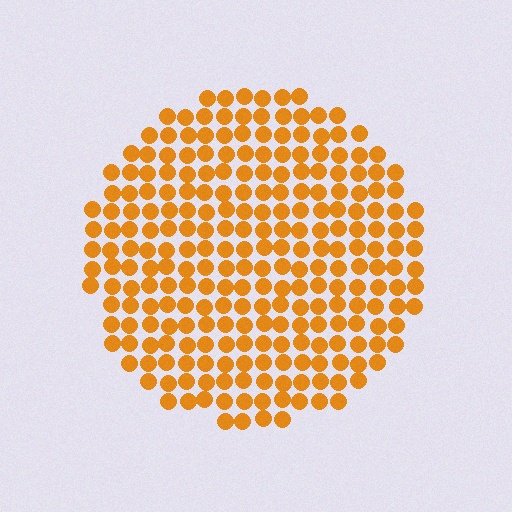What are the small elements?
The small elements are circles.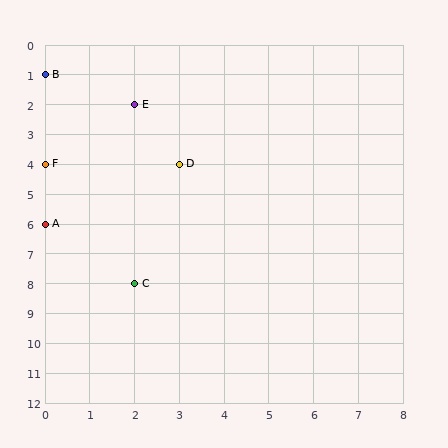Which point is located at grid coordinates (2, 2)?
Point E is at (2, 2).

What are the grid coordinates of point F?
Point F is at grid coordinates (0, 4).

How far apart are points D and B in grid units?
Points D and B are 3 columns and 3 rows apart (about 4.2 grid units diagonally).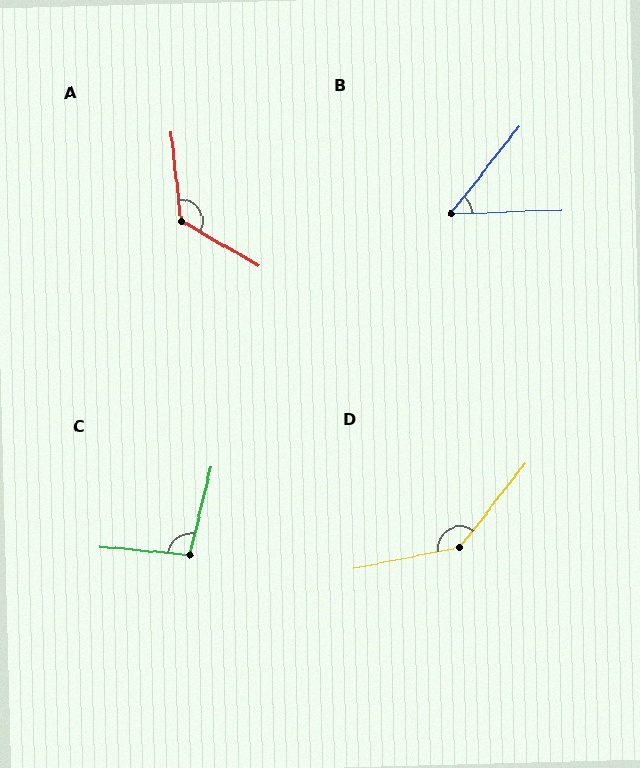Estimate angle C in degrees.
Approximately 98 degrees.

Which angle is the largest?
D, at approximately 139 degrees.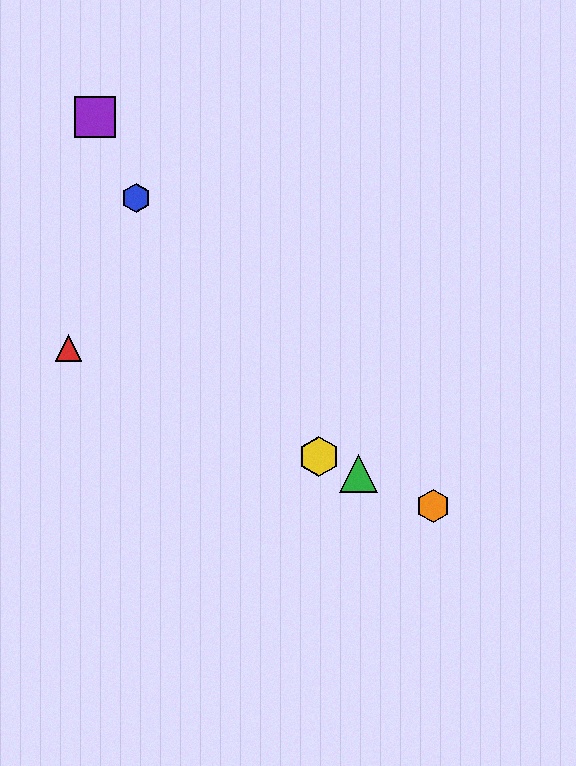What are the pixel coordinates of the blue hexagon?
The blue hexagon is at (136, 198).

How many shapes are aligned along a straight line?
4 shapes (the red triangle, the green triangle, the yellow hexagon, the orange hexagon) are aligned along a straight line.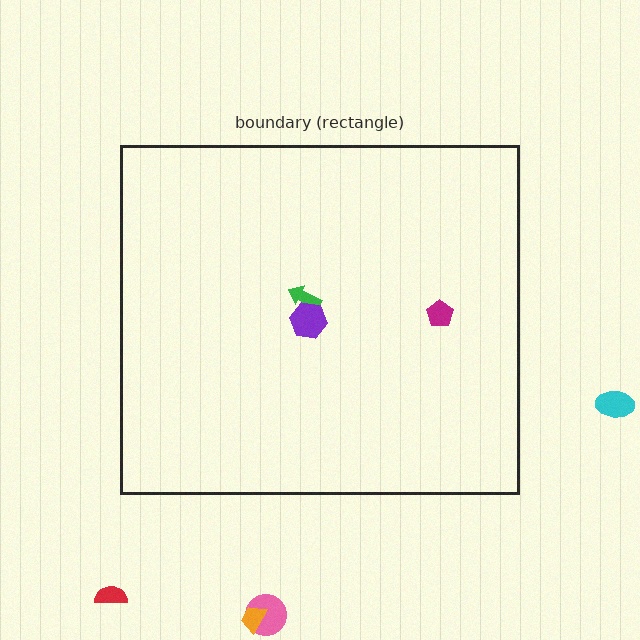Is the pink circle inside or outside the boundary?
Outside.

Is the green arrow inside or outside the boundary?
Inside.